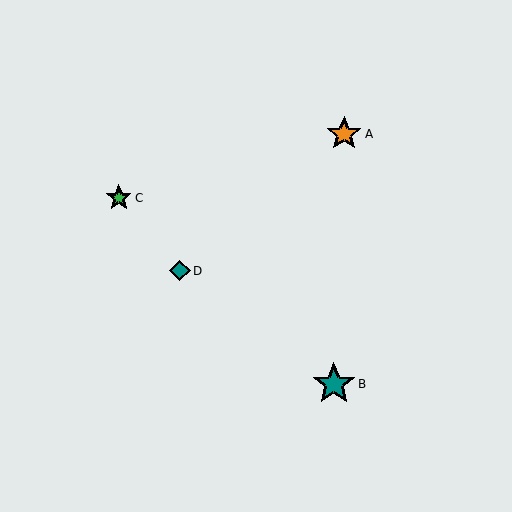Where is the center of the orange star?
The center of the orange star is at (344, 134).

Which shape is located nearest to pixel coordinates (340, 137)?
The orange star (labeled A) at (344, 134) is nearest to that location.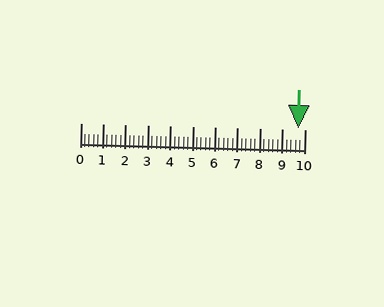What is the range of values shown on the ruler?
The ruler shows values from 0 to 10.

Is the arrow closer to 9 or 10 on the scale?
The arrow is closer to 10.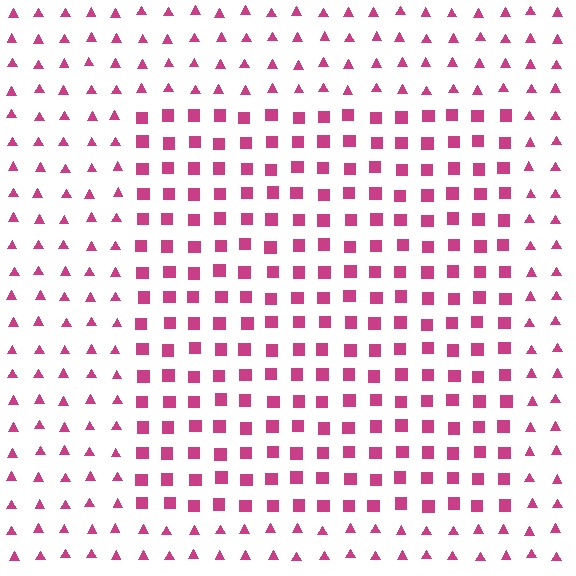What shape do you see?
I see a rectangle.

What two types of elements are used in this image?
The image uses squares inside the rectangle region and triangles outside it.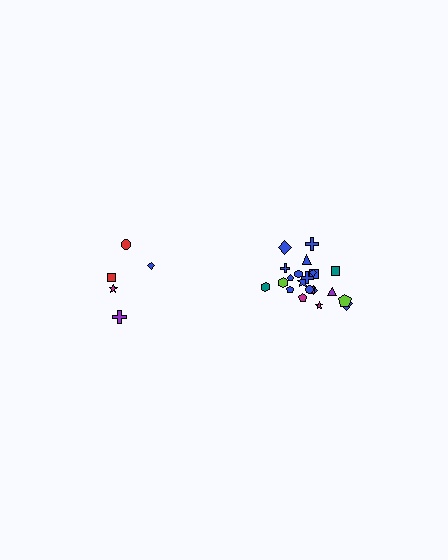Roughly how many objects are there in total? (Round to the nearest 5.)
Roughly 25 objects in total.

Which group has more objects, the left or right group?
The right group.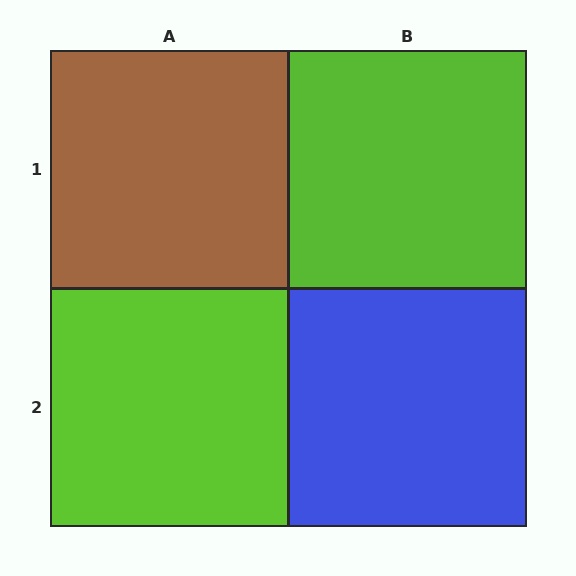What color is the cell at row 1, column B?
Lime.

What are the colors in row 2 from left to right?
Lime, blue.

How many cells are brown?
1 cell is brown.